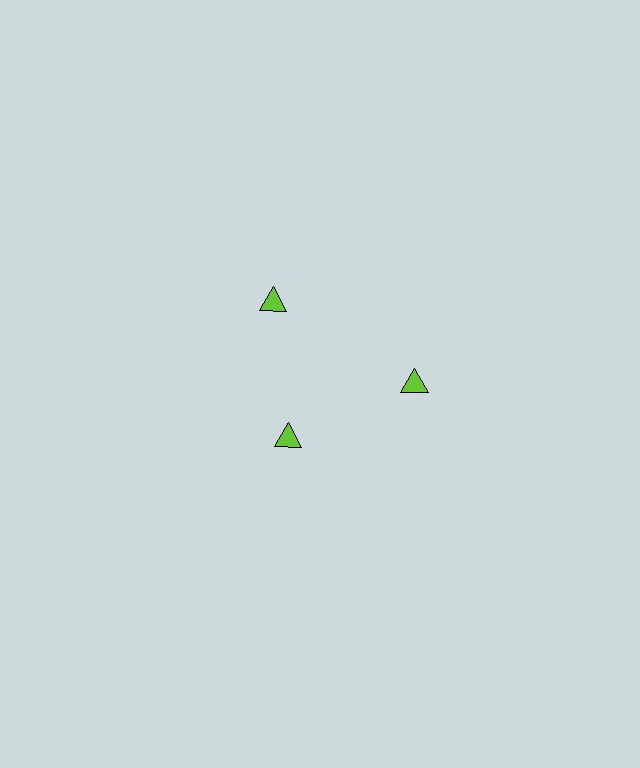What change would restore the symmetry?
The symmetry would be restored by moving it outward, back onto the ring so that all 3 triangles sit at equal angles and equal distance from the center.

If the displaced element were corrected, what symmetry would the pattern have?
It would have 3-fold rotational symmetry — the pattern would map onto itself every 120 degrees.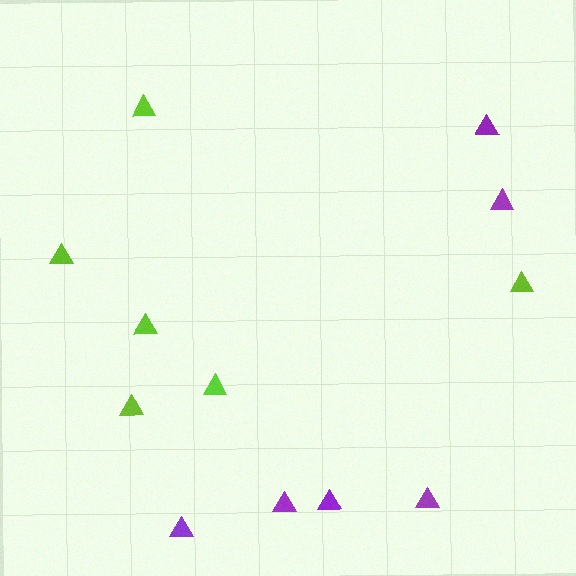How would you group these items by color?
There are 2 groups: one group of purple triangles (6) and one group of lime triangles (6).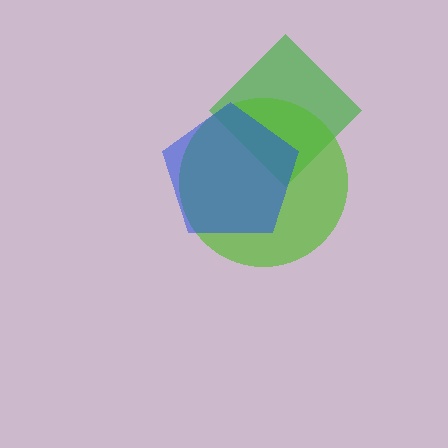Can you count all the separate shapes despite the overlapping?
Yes, there are 3 separate shapes.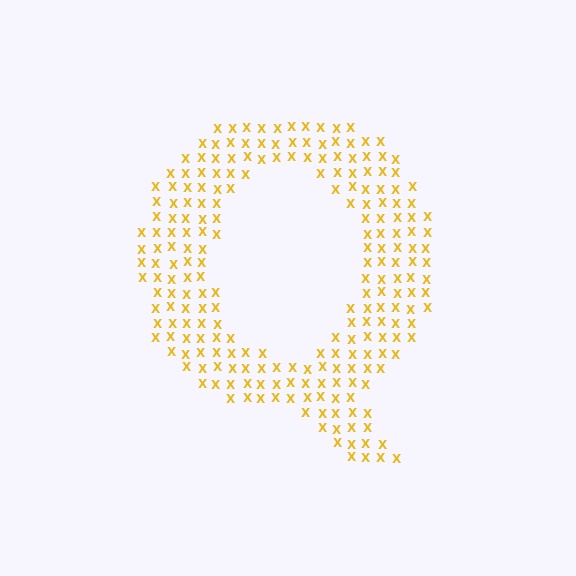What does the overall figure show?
The overall figure shows the letter Q.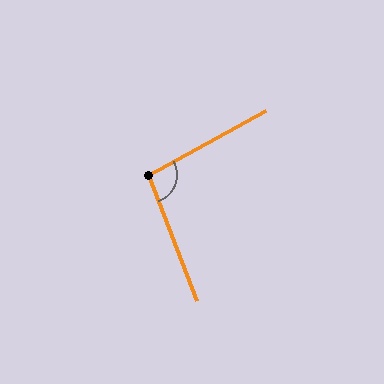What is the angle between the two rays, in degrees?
Approximately 98 degrees.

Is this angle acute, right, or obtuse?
It is obtuse.